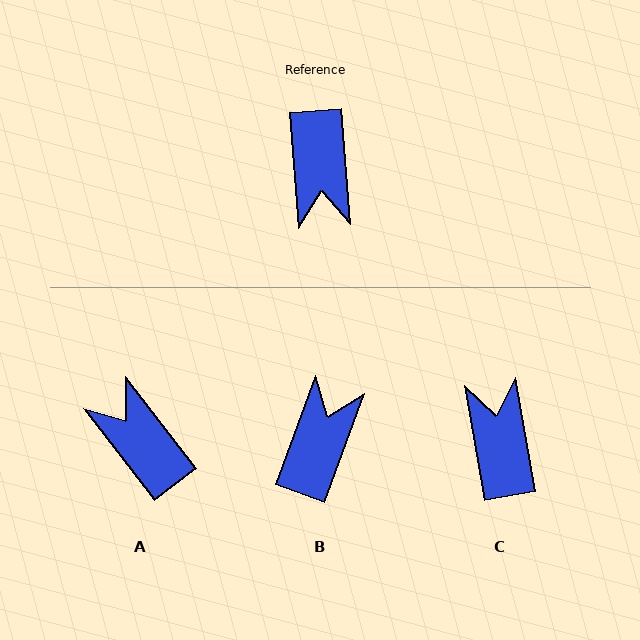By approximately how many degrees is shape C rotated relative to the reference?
Approximately 175 degrees clockwise.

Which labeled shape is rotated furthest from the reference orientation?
C, about 175 degrees away.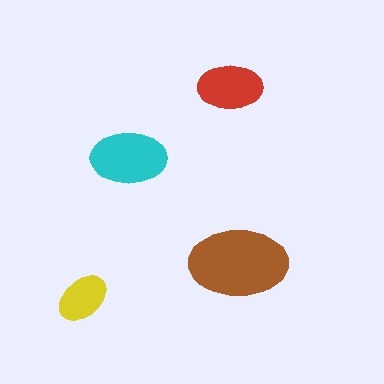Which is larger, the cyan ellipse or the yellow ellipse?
The cyan one.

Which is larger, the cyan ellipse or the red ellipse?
The cyan one.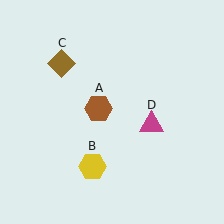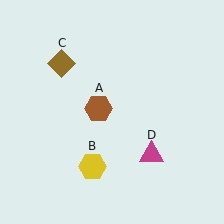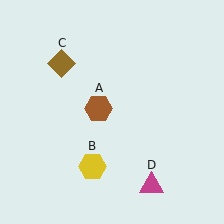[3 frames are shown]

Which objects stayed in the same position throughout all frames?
Brown hexagon (object A) and yellow hexagon (object B) and brown diamond (object C) remained stationary.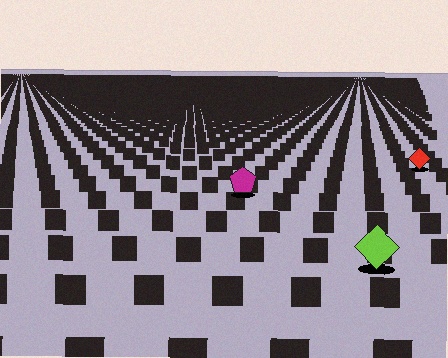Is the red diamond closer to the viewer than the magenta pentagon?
No. The magenta pentagon is closer — you can tell from the texture gradient: the ground texture is coarser near it.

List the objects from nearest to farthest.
From nearest to farthest: the lime diamond, the magenta pentagon, the red diamond.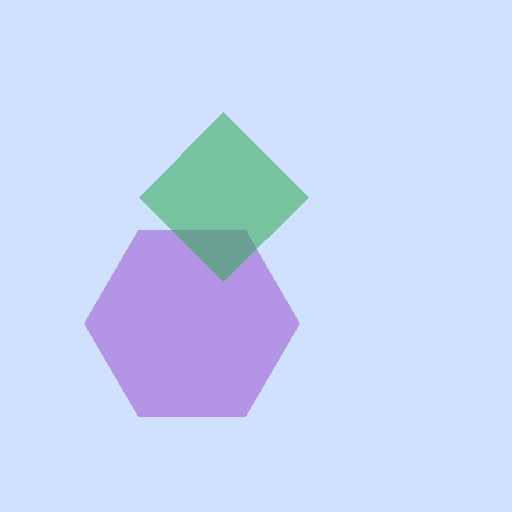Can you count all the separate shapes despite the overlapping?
Yes, there are 2 separate shapes.